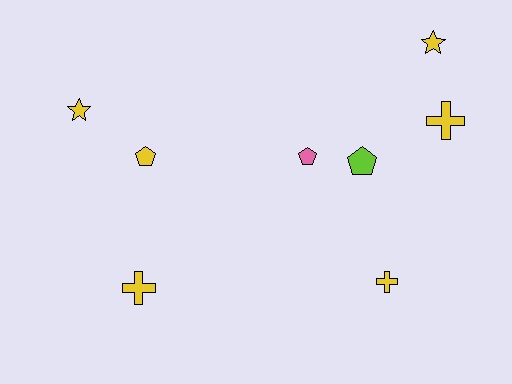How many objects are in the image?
There are 8 objects.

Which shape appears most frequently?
Cross, with 3 objects.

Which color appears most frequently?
Yellow, with 6 objects.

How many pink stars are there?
There are no pink stars.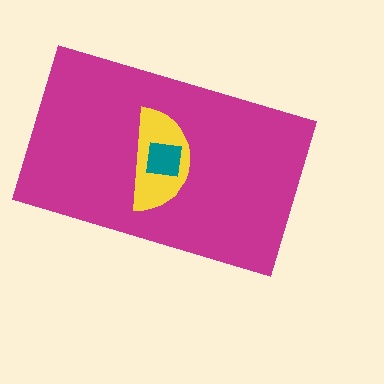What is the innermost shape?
The teal square.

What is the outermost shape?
The magenta rectangle.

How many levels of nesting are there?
3.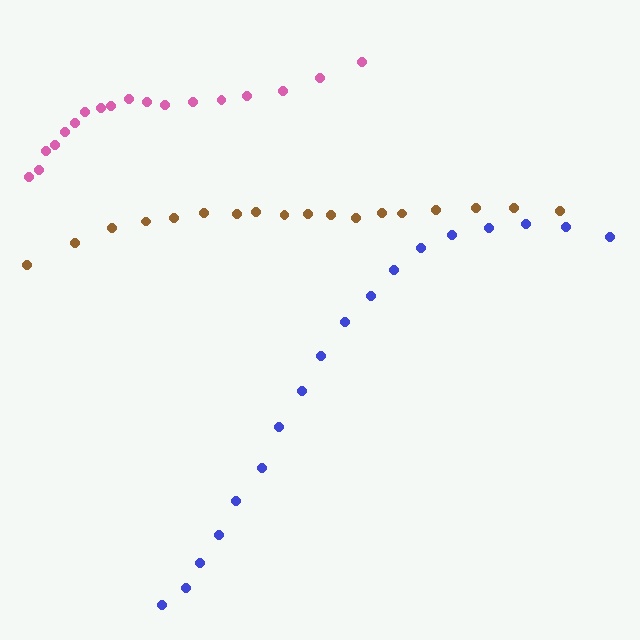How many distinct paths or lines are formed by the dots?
There are 3 distinct paths.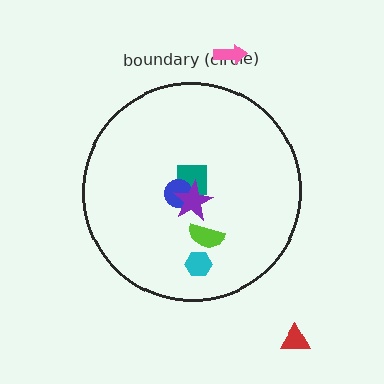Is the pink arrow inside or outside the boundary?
Outside.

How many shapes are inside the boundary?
5 inside, 2 outside.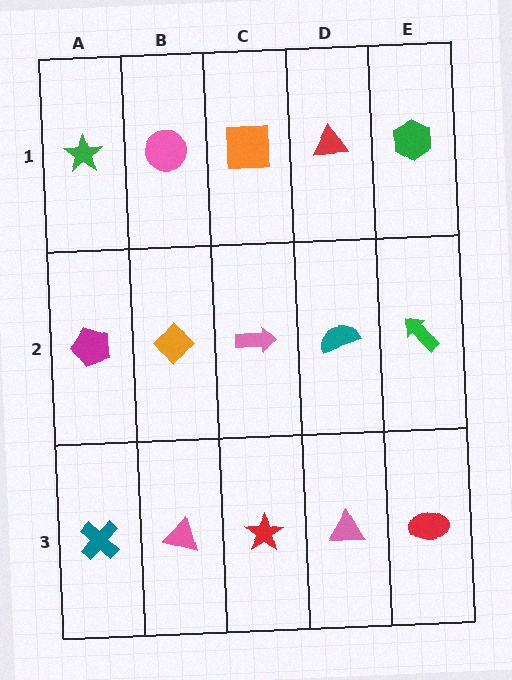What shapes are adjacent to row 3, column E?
A green arrow (row 2, column E), a pink triangle (row 3, column D).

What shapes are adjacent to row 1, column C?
A pink arrow (row 2, column C), a pink circle (row 1, column B), a red triangle (row 1, column D).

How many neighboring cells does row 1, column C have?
3.